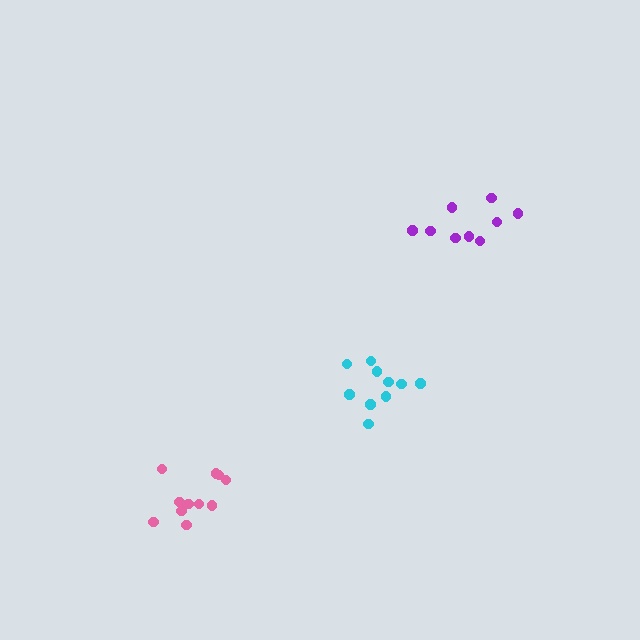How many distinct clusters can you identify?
There are 3 distinct clusters.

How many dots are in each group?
Group 1: 10 dots, Group 2: 9 dots, Group 3: 11 dots (30 total).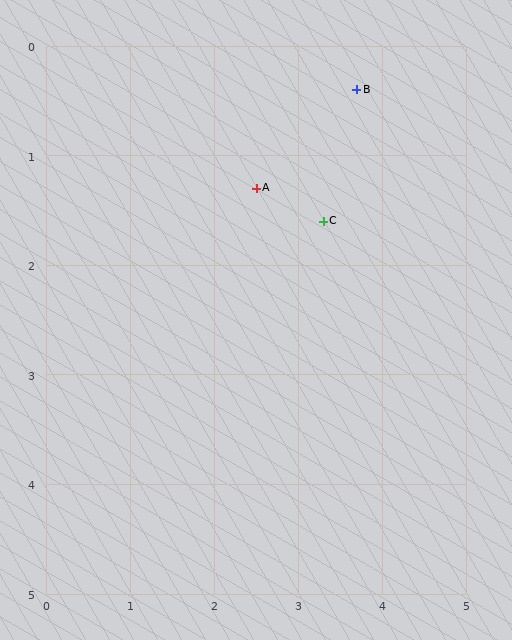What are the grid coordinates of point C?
Point C is at approximately (3.3, 1.6).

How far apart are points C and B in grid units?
Points C and B are about 1.3 grid units apart.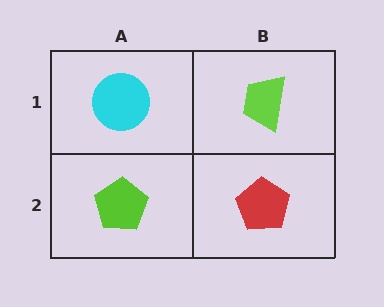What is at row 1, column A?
A cyan circle.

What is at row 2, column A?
A lime pentagon.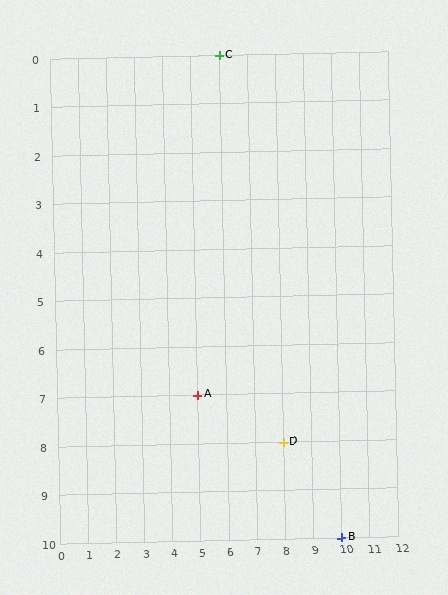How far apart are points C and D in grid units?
Points C and D are 2 columns and 8 rows apart (about 8.2 grid units diagonally).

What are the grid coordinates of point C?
Point C is at grid coordinates (6, 0).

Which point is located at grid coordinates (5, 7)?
Point A is at (5, 7).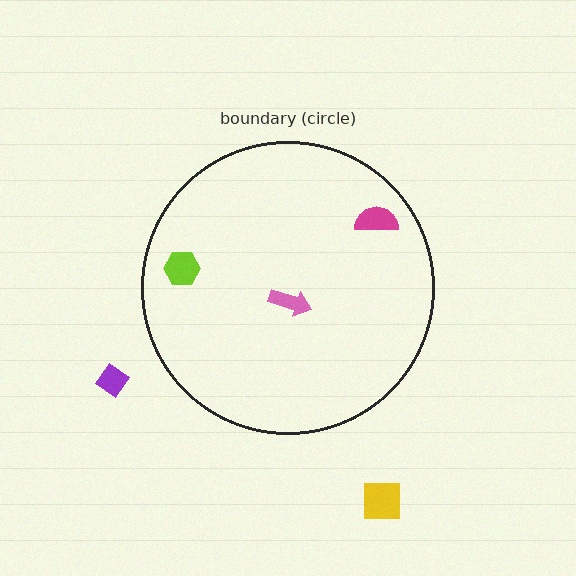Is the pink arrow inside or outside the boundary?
Inside.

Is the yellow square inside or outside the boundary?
Outside.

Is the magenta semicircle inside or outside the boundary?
Inside.